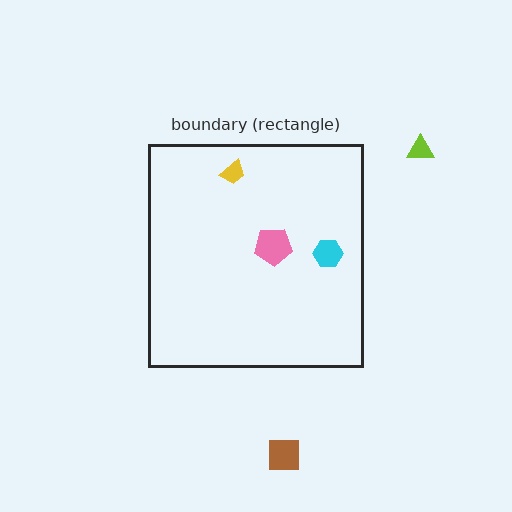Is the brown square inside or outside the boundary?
Outside.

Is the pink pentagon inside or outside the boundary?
Inside.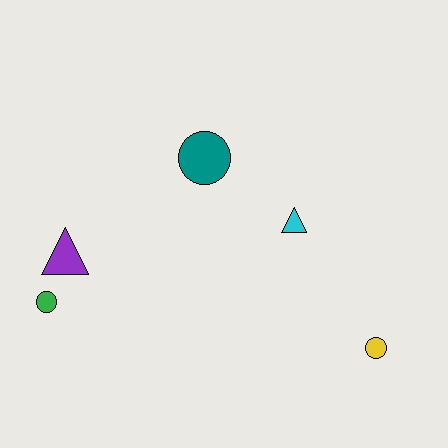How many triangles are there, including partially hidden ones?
There are 2 triangles.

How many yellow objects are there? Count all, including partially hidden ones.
There is 1 yellow object.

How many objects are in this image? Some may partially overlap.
There are 5 objects.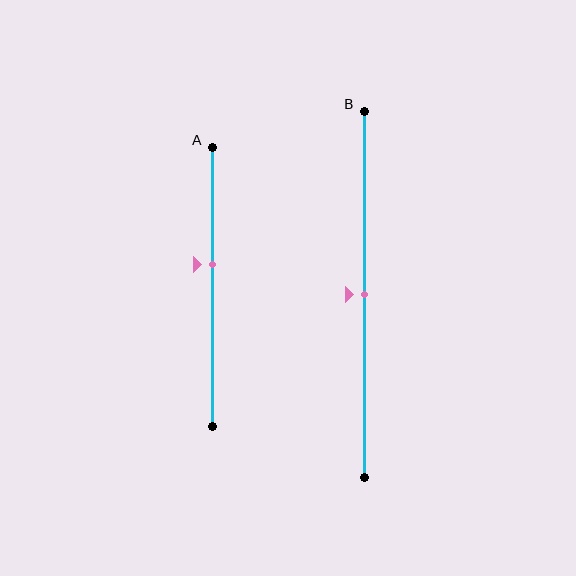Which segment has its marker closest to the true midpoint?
Segment B has its marker closest to the true midpoint.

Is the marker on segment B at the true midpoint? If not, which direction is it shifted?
Yes, the marker on segment B is at the true midpoint.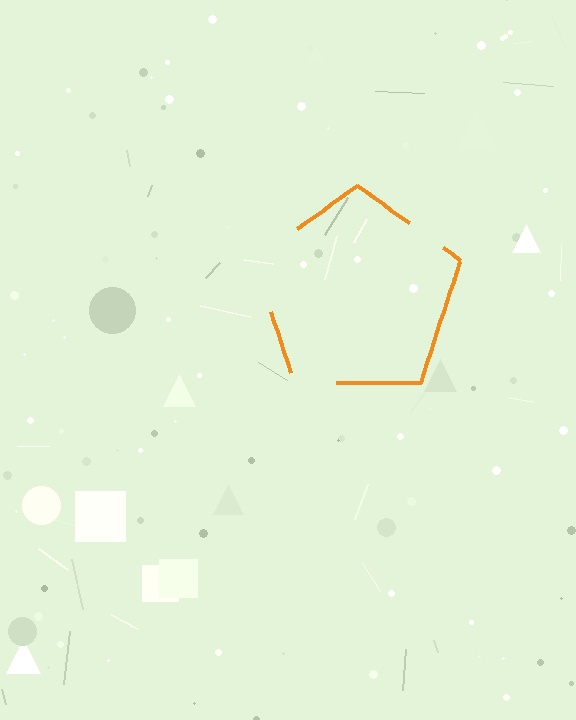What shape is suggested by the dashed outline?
The dashed outline suggests a pentagon.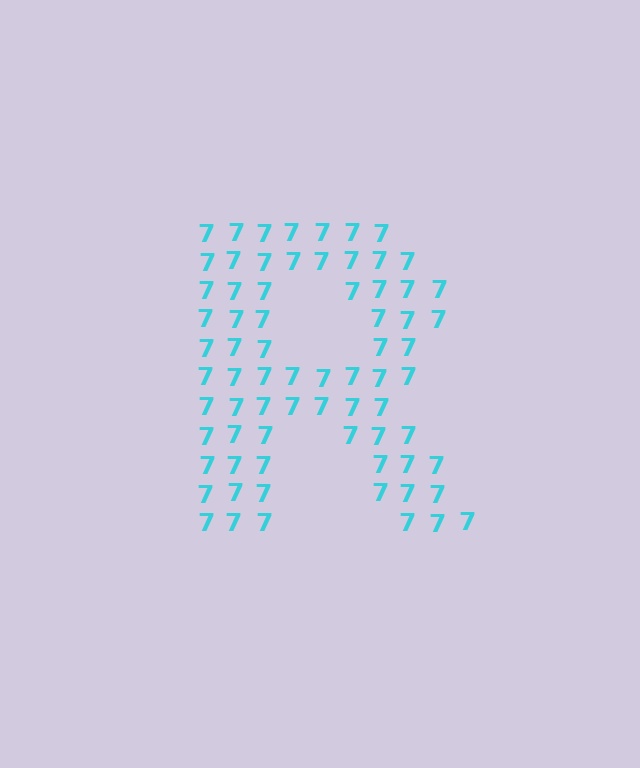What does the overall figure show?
The overall figure shows the letter R.